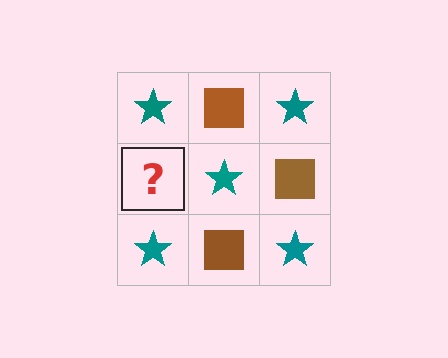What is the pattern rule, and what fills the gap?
The rule is that it alternates teal star and brown square in a checkerboard pattern. The gap should be filled with a brown square.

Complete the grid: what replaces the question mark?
The question mark should be replaced with a brown square.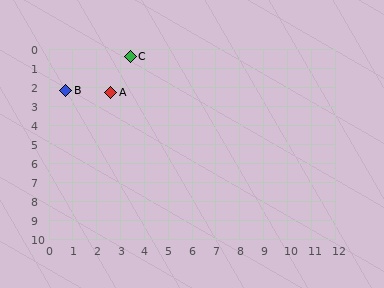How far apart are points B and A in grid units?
Points B and A are about 1.9 grid units apart.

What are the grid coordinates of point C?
Point C is at approximately (3.4, 0.4).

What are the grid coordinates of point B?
Point B is at approximately (0.7, 2.2).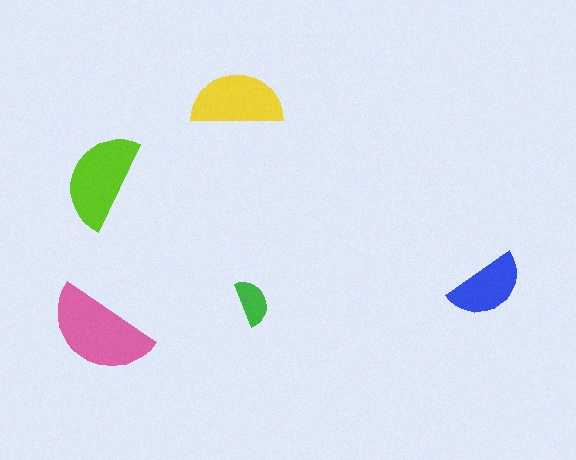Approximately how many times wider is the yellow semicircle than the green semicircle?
About 2 times wider.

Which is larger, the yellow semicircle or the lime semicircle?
The lime one.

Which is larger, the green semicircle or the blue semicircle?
The blue one.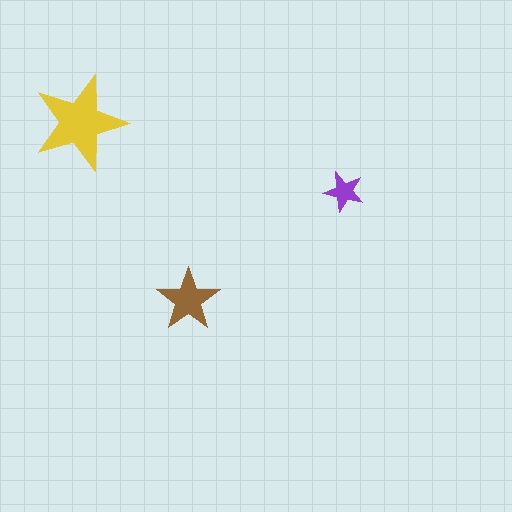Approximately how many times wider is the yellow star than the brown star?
About 1.5 times wider.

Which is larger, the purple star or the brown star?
The brown one.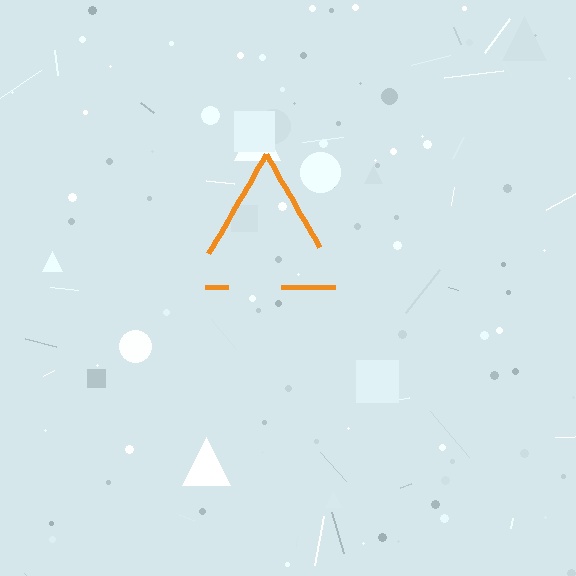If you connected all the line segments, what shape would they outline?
They would outline a triangle.